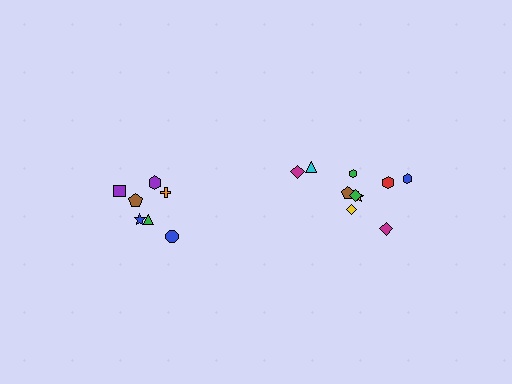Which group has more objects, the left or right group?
The right group.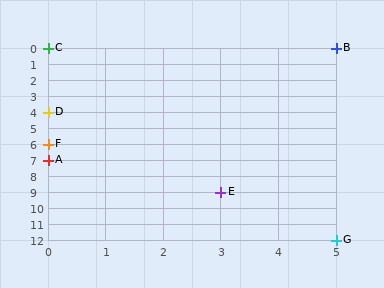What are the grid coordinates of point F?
Point F is at grid coordinates (0, 6).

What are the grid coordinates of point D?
Point D is at grid coordinates (0, 4).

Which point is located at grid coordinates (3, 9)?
Point E is at (3, 9).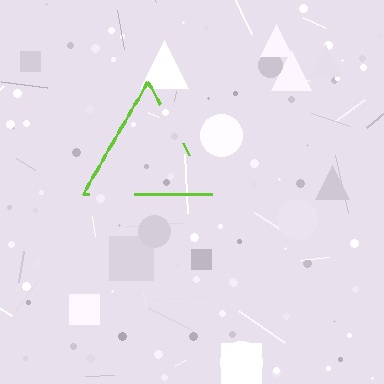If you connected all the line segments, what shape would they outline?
They would outline a triangle.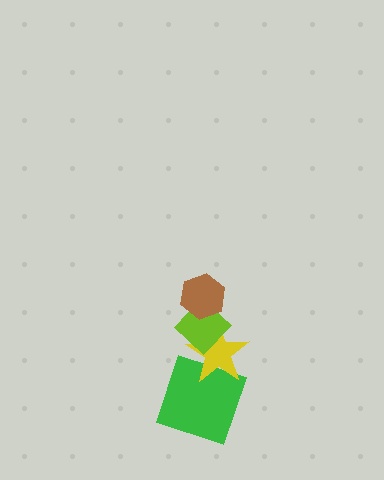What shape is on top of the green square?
The yellow star is on top of the green square.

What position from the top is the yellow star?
The yellow star is 3rd from the top.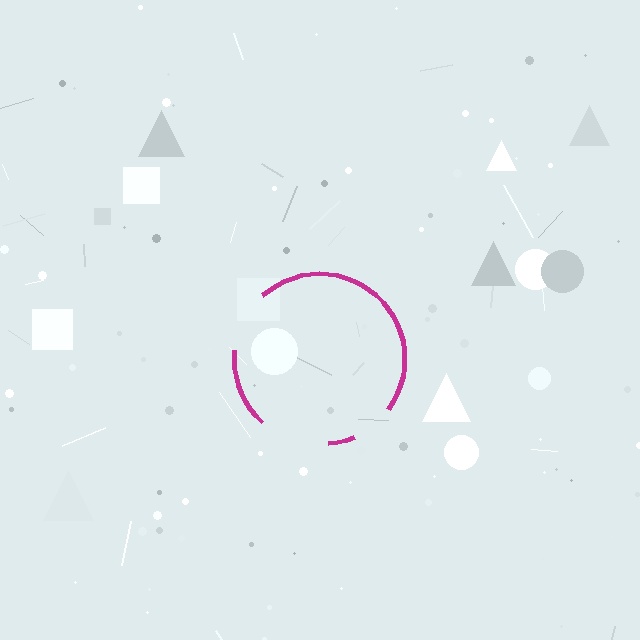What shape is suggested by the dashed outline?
The dashed outline suggests a circle.